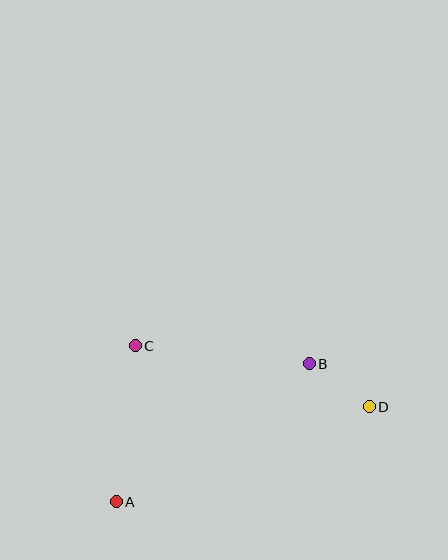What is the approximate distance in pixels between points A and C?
The distance between A and C is approximately 157 pixels.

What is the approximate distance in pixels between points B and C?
The distance between B and C is approximately 175 pixels.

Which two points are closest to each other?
Points B and D are closest to each other.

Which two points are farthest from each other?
Points A and D are farthest from each other.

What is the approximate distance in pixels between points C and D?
The distance between C and D is approximately 241 pixels.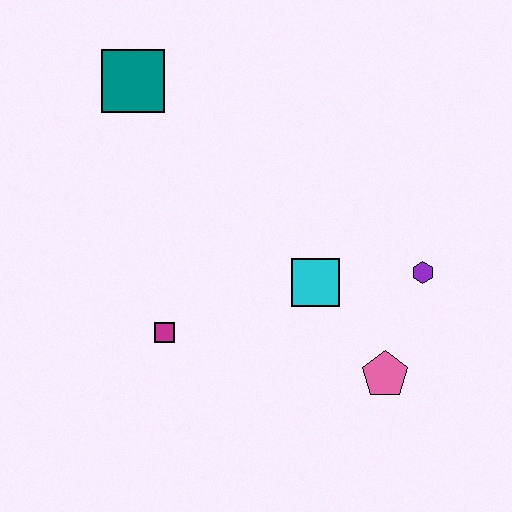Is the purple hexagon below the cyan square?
No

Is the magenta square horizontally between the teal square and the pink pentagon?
Yes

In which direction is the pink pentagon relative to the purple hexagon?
The pink pentagon is below the purple hexagon.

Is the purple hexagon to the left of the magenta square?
No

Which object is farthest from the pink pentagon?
The teal square is farthest from the pink pentagon.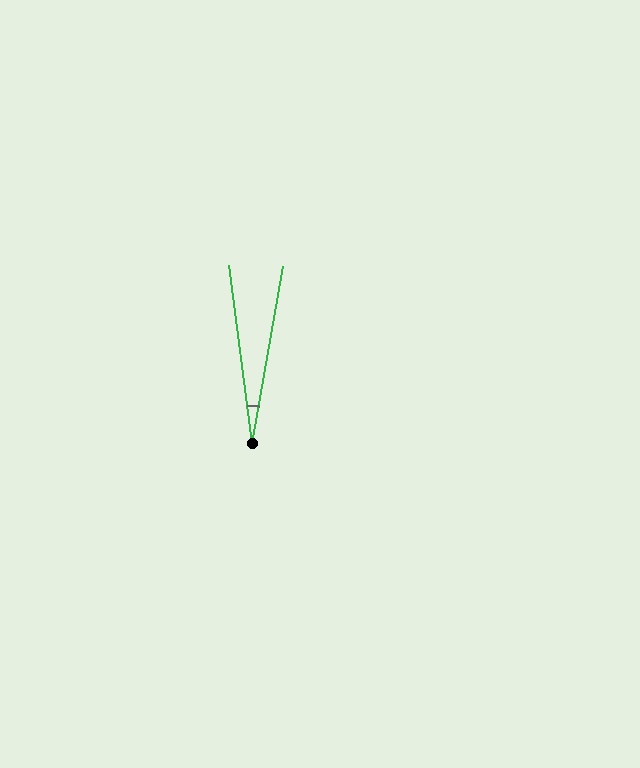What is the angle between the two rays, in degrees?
Approximately 17 degrees.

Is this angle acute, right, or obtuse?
It is acute.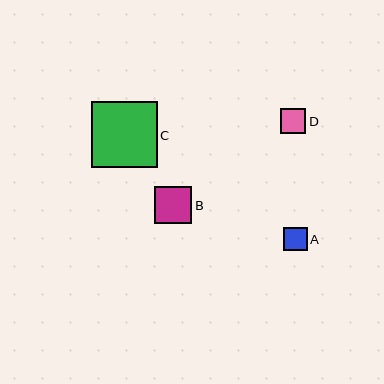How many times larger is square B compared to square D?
Square B is approximately 1.5 times the size of square D.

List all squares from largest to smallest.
From largest to smallest: C, B, D, A.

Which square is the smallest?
Square A is the smallest with a size of approximately 23 pixels.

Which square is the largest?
Square C is the largest with a size of approximately 65 pixels.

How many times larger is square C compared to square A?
Square C is approximately 2.8 times the size of square A.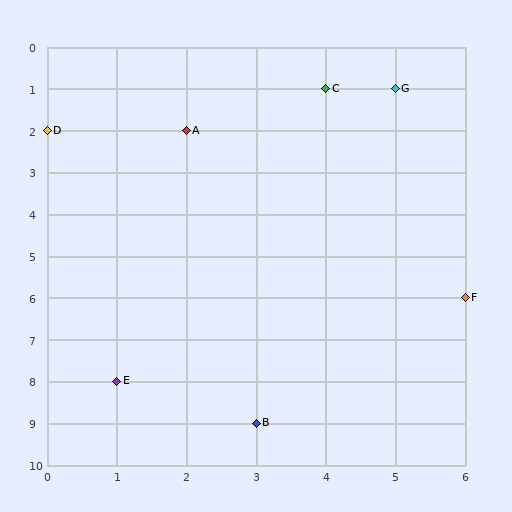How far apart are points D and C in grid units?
Points D and C are 4 columns and 1 row apart (about 4.1 grid units diagonally).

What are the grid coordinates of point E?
Point E is at grid coordinates (1, 8).